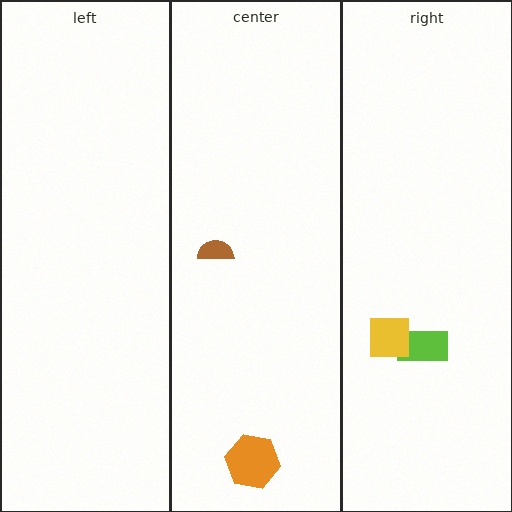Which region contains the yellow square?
The right region.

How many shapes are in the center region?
2.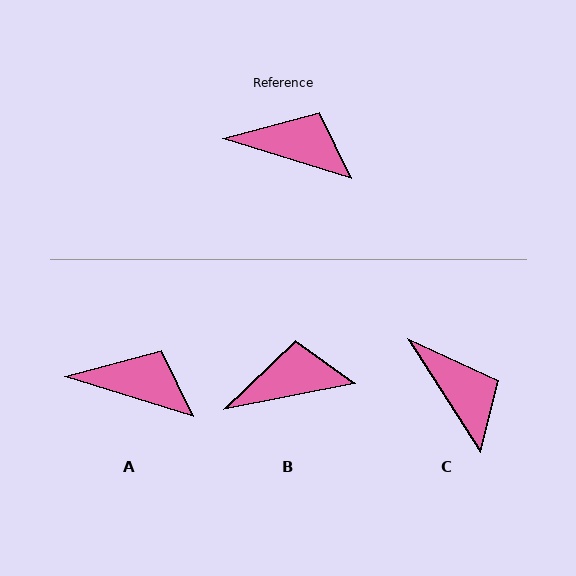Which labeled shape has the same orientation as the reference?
A.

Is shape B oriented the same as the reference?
No, it is off by about 28 degrees.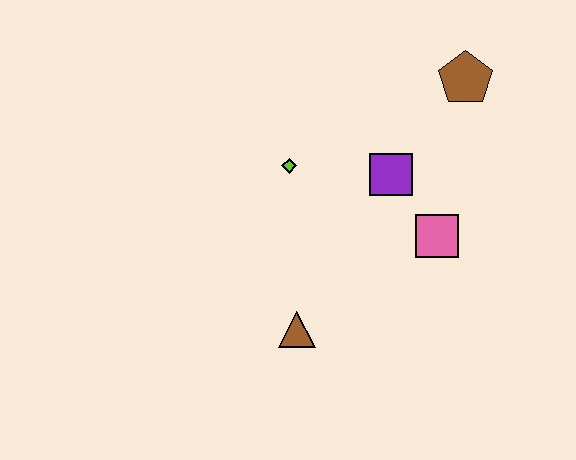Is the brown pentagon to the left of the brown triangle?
No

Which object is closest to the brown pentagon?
The purple square is closest to the brown pentagon.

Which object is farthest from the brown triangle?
The brown pentagon is farthest from the brown triangle.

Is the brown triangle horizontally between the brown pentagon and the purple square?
No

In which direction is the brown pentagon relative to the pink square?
The brown pentagon is above the pink square.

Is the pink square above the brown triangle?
Yes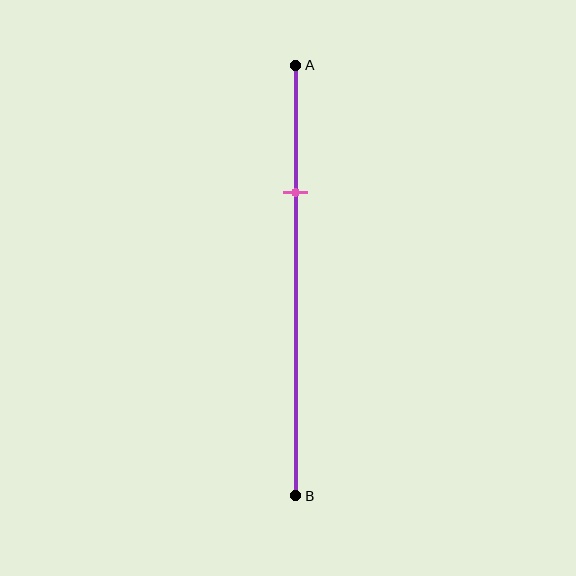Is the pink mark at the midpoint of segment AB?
No, the mark is at about 30% from A, not at the 50% midpoint.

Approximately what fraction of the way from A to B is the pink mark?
The pink mark is approximately 30% of the way from A to B.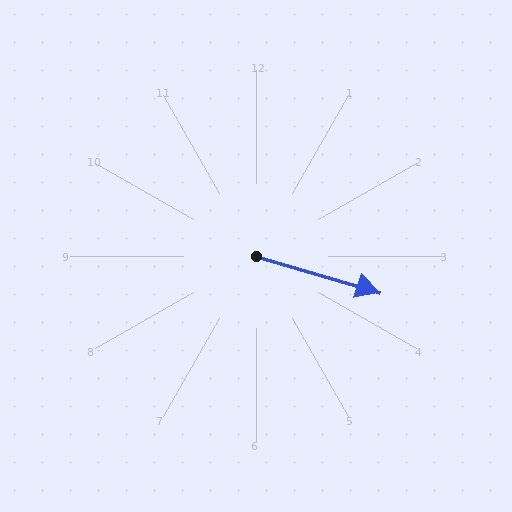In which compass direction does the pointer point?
East.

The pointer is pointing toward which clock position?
Roughly 4 o'clock.